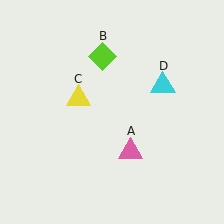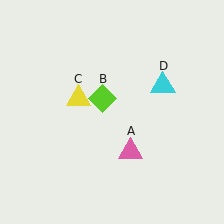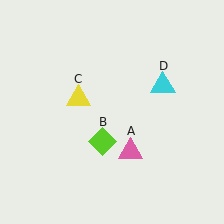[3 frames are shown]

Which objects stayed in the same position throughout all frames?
Pink triangle (object A) and yellow triangle (object C) and cyan triangle (object D) remained stationary.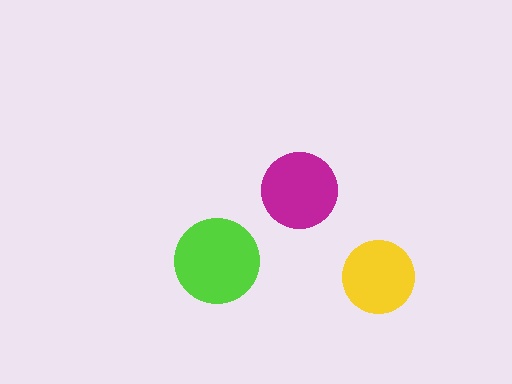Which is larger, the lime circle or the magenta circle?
The lime one.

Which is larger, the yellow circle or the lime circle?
The lime one.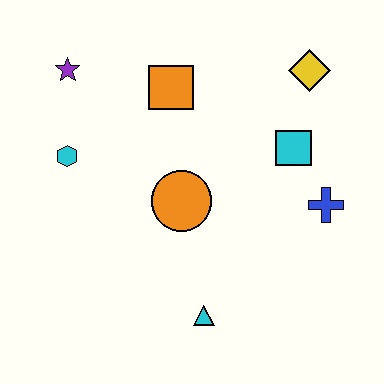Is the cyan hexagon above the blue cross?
Yes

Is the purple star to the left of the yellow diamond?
Yes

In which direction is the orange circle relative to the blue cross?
The orange circle is to the left of the blue cross.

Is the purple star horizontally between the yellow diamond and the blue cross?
No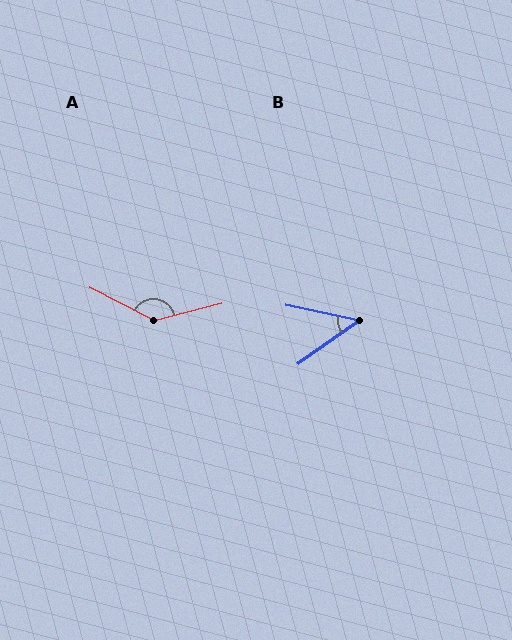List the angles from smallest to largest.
B (47°), A (139°).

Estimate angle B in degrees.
Approximately 47 degrees.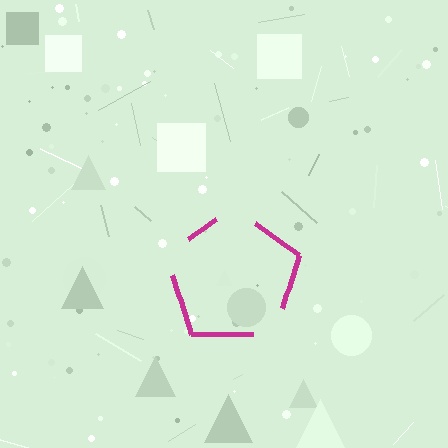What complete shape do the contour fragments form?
The contour fragments form a pentagon.